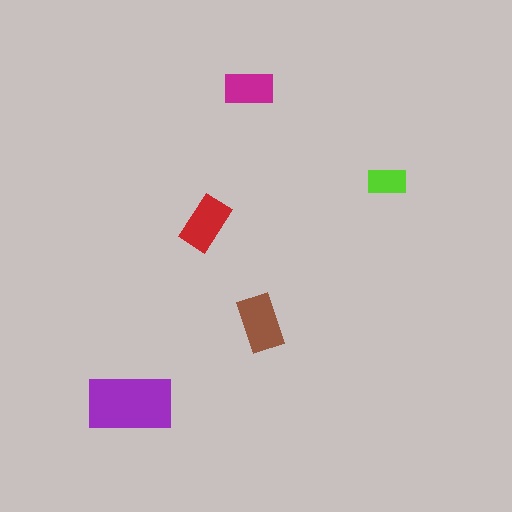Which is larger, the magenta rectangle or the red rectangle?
The red one.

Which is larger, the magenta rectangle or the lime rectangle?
The magenta one.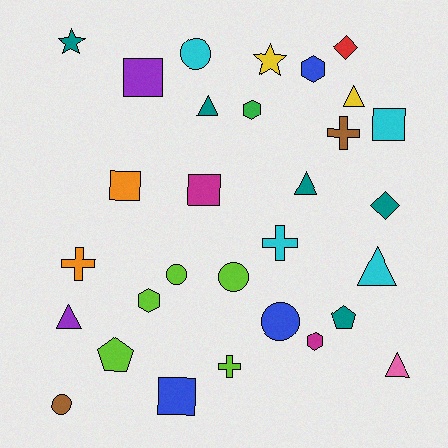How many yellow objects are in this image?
There are 2 yellow objects.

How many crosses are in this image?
There are 4 crosses.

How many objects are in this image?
There are 30 objects.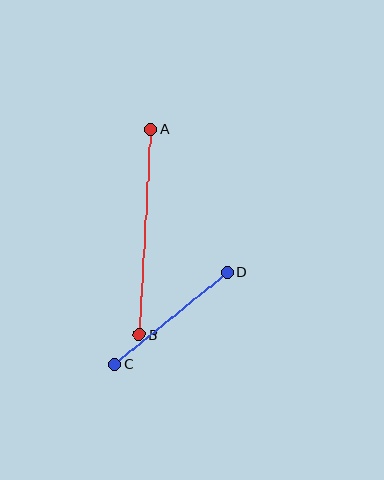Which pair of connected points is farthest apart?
Points A and B are farthest apart.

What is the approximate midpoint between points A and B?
The midpoint is at approximately (145, 232) pixels.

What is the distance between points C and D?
The distance is approximately 145 pixels.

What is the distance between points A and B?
The distance is approximately 205 pixels.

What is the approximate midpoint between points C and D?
The midpoint is at approximately (171, 318) pixels.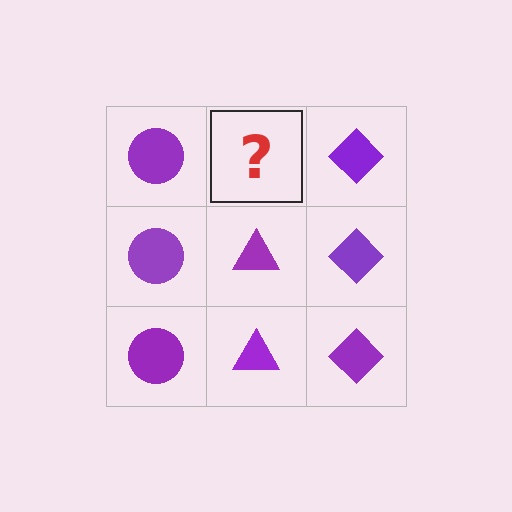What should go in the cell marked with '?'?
The missing cell should contain a purple triangle.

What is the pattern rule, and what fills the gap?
The rule is that each column has a consistent shape. The gap should be filled with a purple triangle.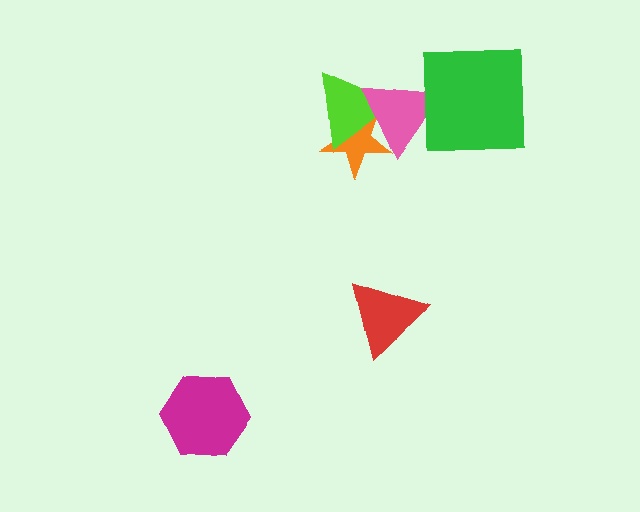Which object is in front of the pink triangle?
The green square is in front of the pink triangle.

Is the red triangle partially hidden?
No, no other shape covers it.